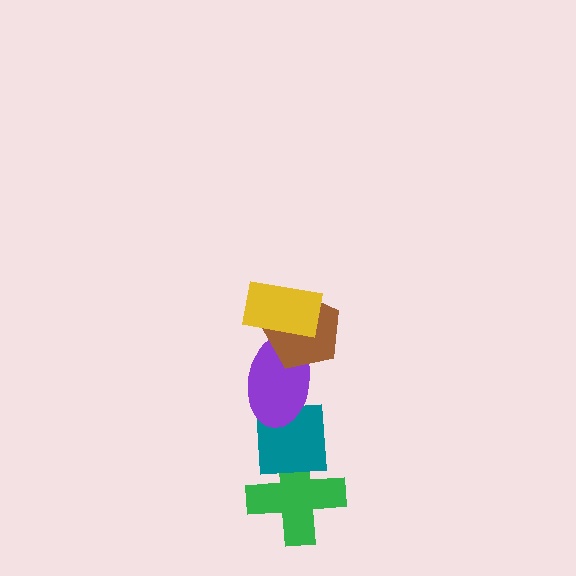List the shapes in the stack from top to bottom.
From top to bottom: the yellow rectangle, the brown pentagon, the purple ellipse, the teal square, the green cross.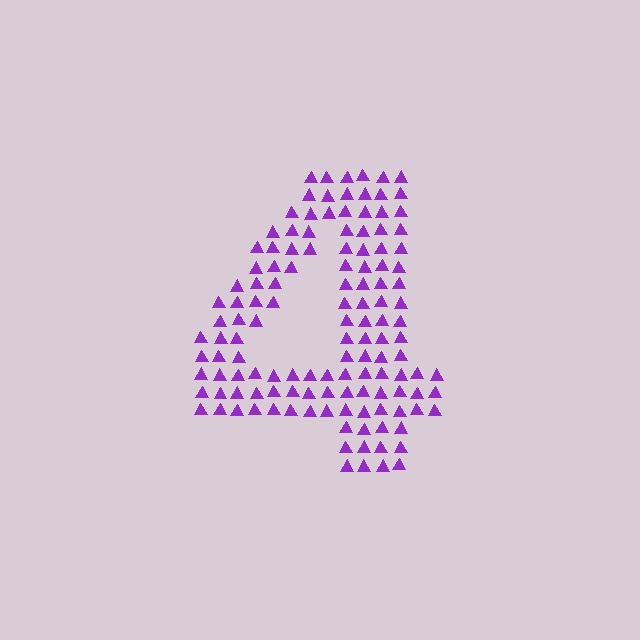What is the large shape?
The large shape is the digit 4.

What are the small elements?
The small elements are triangles.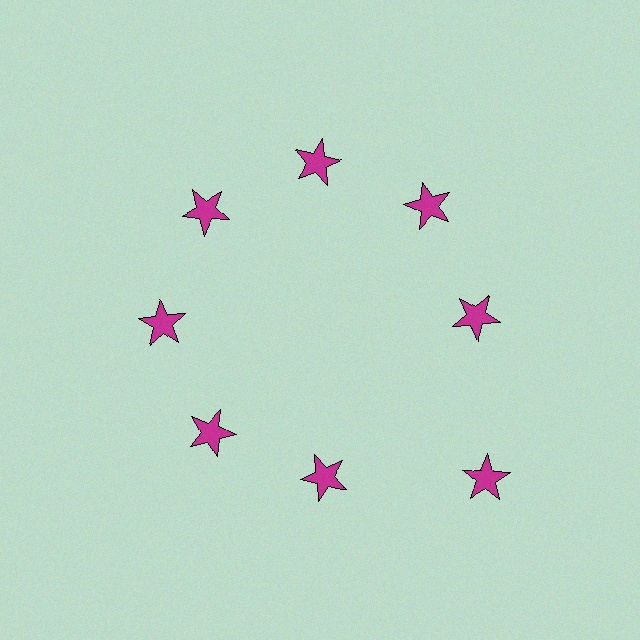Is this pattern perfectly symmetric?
No. The 8 magenta stars are arranged in a ring, but one element near the 4 o'clock position is pushed outward from the center, breaking the 8-fold rotational symmetry.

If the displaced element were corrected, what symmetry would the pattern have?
It would have 8-fold rotational symmetry — the pattern would map onto itself every 45 degrees.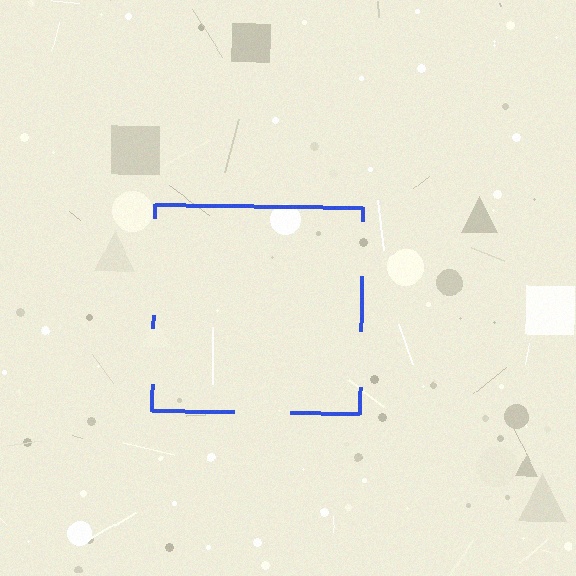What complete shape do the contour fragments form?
The contour fragments form a square.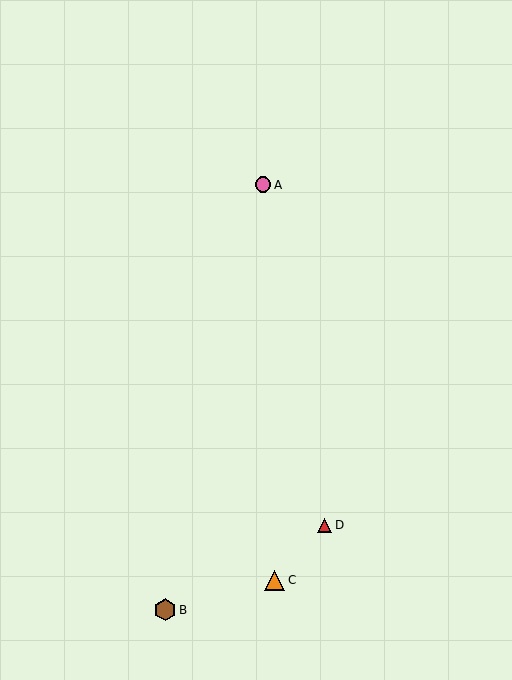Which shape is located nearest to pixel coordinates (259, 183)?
The pink circle (labeled A) at (263, 185) is nearest to that location.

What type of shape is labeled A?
Shape A is a pink circle.